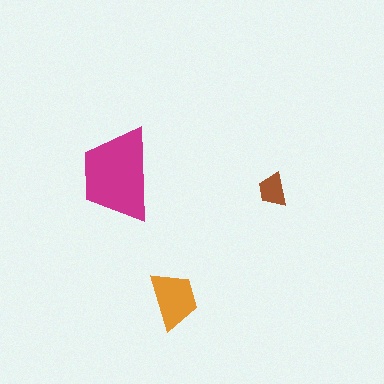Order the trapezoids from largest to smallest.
the magenta one, the orange one, the brown one.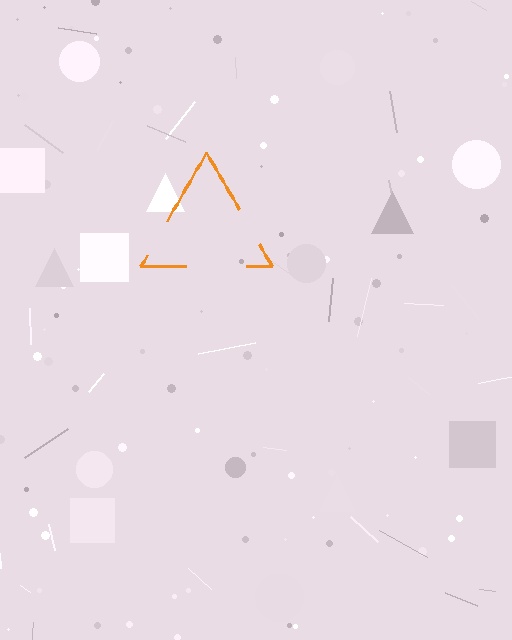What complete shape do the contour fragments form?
The contour fragments form a triangle.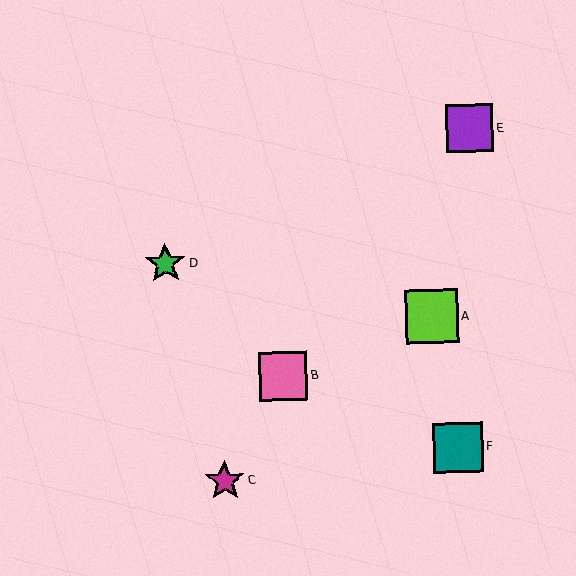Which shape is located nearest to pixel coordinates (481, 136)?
The purple square (labeled E) at (469, 128) is nearest to that location.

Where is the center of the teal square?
The center of the teal square is at (458, 448).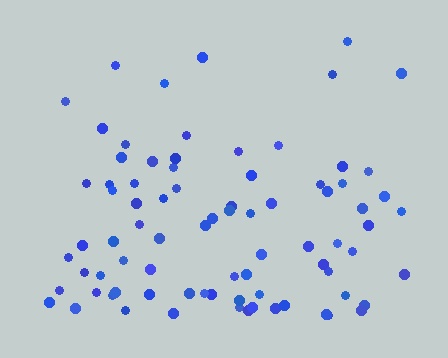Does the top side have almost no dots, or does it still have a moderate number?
Still a moderate number, just noticeably fewer than the bottom.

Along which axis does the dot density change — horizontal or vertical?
Vertical.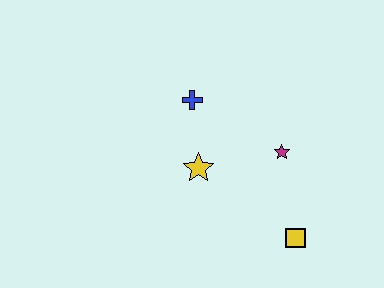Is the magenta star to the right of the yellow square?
No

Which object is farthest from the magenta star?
The blue cross is farthest from the magenta star.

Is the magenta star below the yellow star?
No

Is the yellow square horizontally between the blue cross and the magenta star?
No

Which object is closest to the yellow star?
The blue cross is closest to the yellow star.